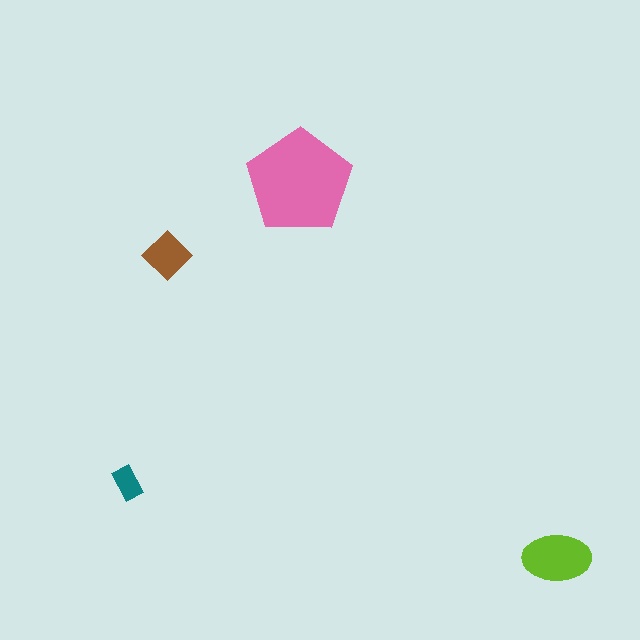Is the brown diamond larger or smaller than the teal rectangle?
Larger.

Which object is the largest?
The pink pentagon.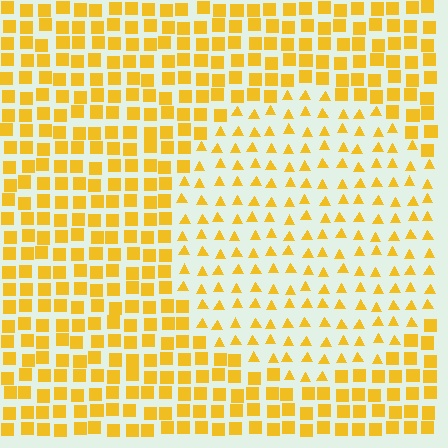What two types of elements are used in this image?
The image uses triangles inside the circle region and squares outside it.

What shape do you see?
I see a circle.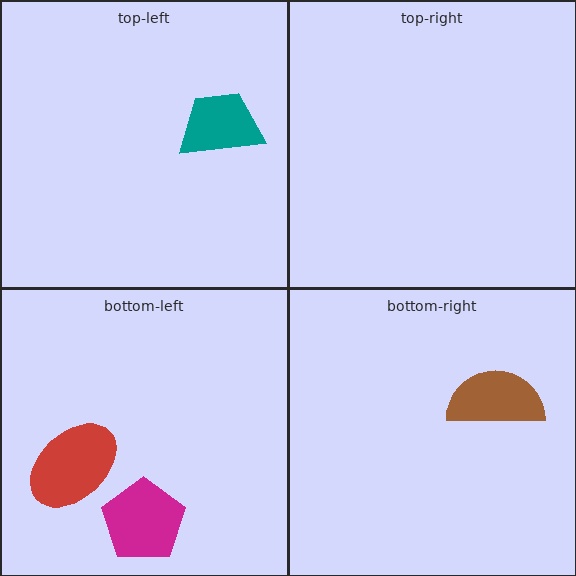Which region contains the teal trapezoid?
The top-left region.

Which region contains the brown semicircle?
The bottom-right region.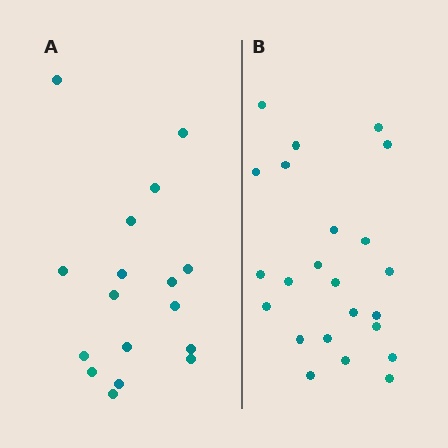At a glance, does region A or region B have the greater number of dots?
Region B (the right region) has more dots.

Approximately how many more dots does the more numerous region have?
Region B has about 6 more dots than region A.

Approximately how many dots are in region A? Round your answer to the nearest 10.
About 20 dots. (The exact count is 17, which rounds to 20.)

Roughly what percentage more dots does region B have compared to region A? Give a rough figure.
About 35% more.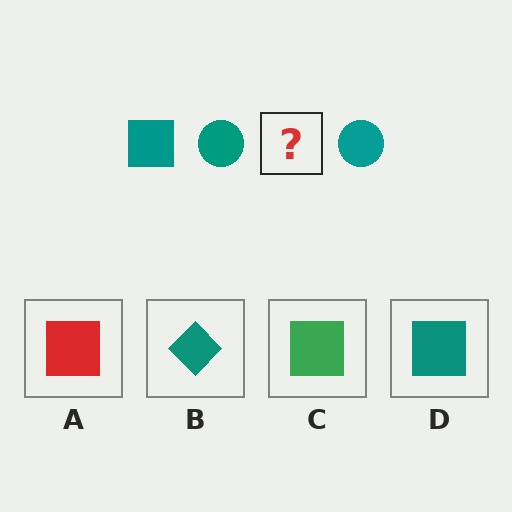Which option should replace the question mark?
Option D.